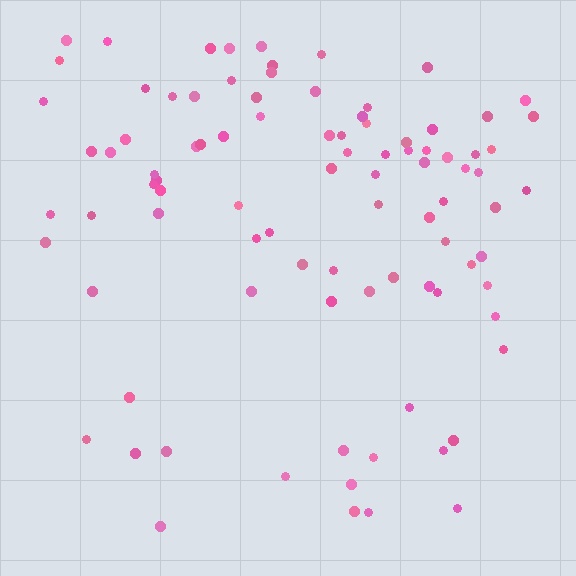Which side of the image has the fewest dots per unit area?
The bottom.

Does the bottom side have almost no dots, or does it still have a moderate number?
Still a moderate number, just noticeably fewer than the top.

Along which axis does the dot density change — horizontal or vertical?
Vertical.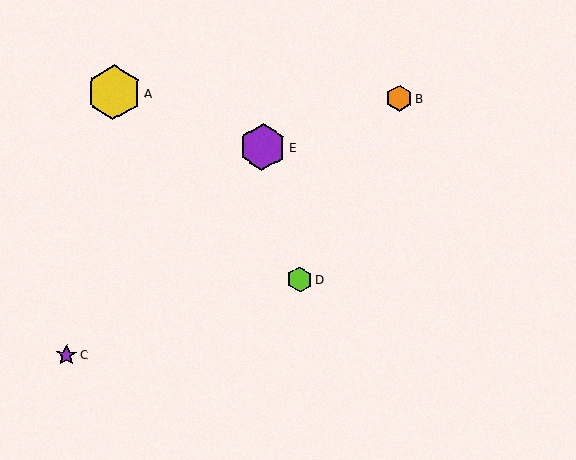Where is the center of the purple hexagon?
The center of the purple hexagon is at (263, 147).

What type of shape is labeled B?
Shape B is an orange hexagon.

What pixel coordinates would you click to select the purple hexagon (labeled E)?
Click at (263, 147) to select the purple hexagon E.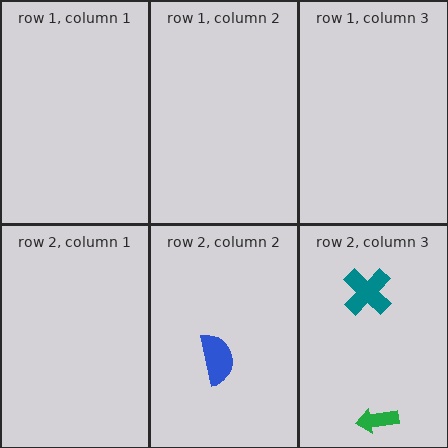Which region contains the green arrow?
The row 2, column 3 region.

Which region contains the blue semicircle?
The row 2, column 2 region.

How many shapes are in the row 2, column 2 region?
1.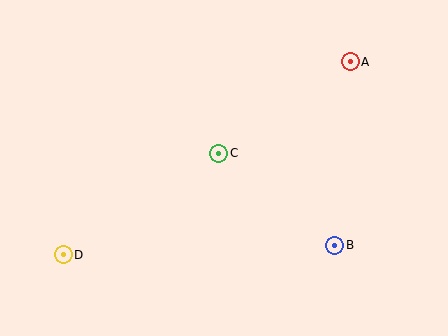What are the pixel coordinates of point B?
Point B is at (335, 246).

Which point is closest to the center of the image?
Point C at (219, 153) is closest to the center.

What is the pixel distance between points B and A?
The distance between B and A is 184 pixels.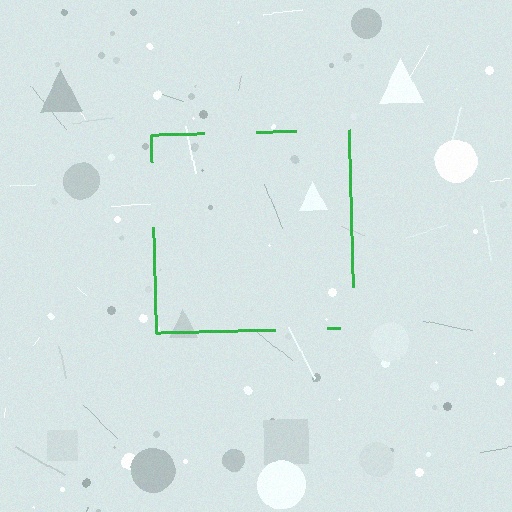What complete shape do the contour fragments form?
The contour fragments form a square.